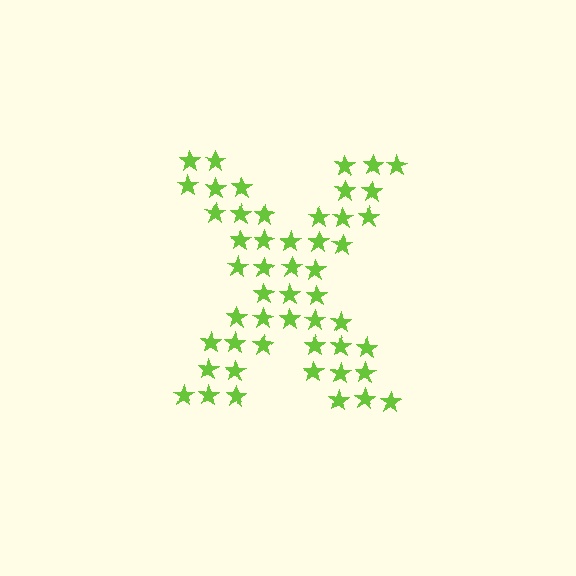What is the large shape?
The large shape is the letter X.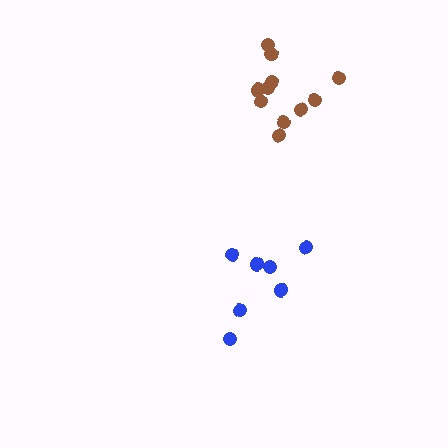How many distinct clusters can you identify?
There are 2 distinct clusters.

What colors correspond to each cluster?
The clusters are colored: blue, brown.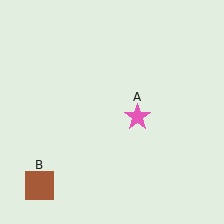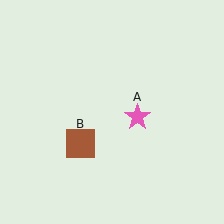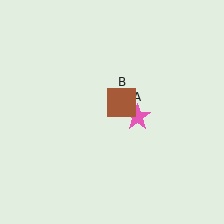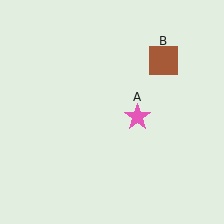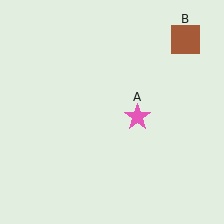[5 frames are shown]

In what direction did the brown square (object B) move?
The brown square (object B) moved up and to the right.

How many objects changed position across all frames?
1 object changed position: brown square (object B).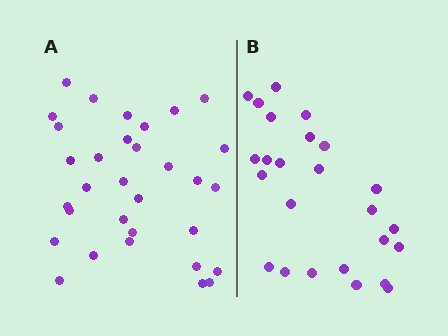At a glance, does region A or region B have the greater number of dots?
Region A (the left region) has more dots.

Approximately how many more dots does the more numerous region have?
Region A has roughly 8 or so more dots than region B.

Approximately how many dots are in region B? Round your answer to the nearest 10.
About 20 dots. (The exact count is 25, which rounds to 20.)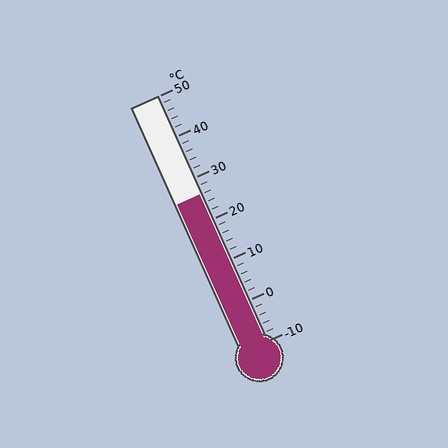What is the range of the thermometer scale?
The thermometer scale ranges from -10°C to 50°C.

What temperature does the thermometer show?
The thermometer shows approximately 26°C.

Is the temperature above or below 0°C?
The temperature is above 0°C.